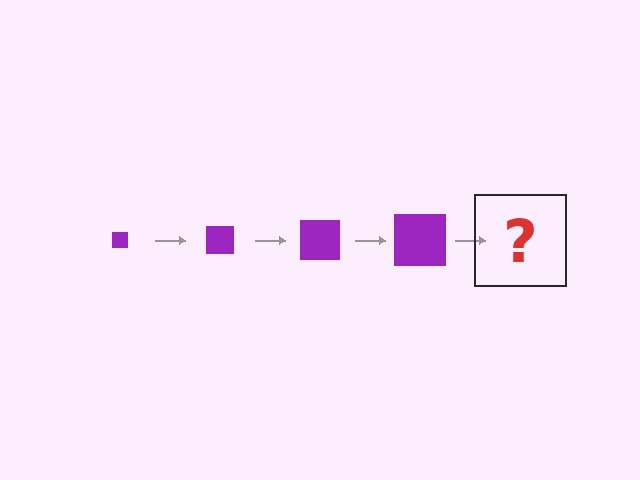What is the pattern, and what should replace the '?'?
The pattern is that the square gets progressively larger each step. The '?' should be a purple square, larger than the previous one.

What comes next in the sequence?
The next element should be a purple square, larger than the previous one.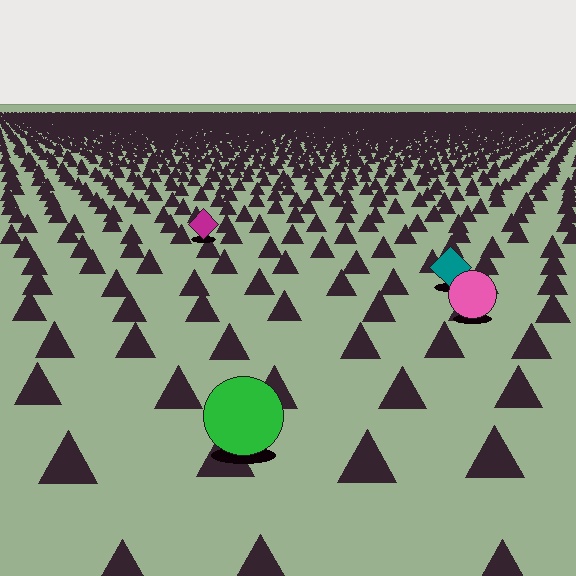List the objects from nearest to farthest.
From nearest to farthest: the green circle, the pink circle, the teal diamond, the magenta diamond.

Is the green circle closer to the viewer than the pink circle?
Yes. The green circle is closer — you can tell from the texture gradient: the ground texture is coarser near it.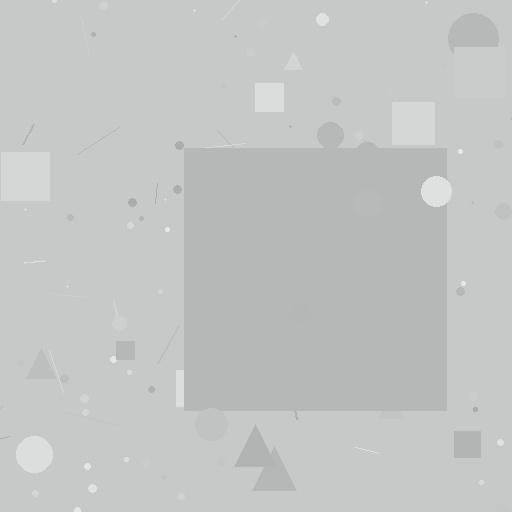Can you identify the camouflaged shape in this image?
The camouflaged shape is a square.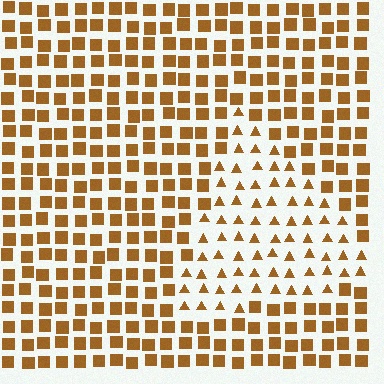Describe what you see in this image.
The image is filled with small brown elements arranged in a uniform grid. A triangle-shaped region contains triangles, while the surrounding area contains squares. The boundary is defined purely by the change in element shape.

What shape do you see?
I see a triangle.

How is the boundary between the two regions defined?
The boundary is defined by a change in element shape: triangles inside vs. squares outside. All elements share the same color and spacing.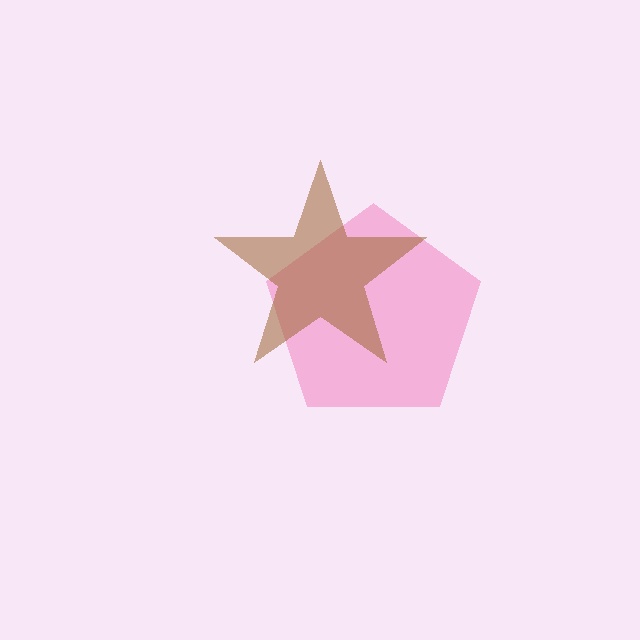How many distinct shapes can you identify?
There are 2 distinct shapes: a pink pentagon, a brown star.